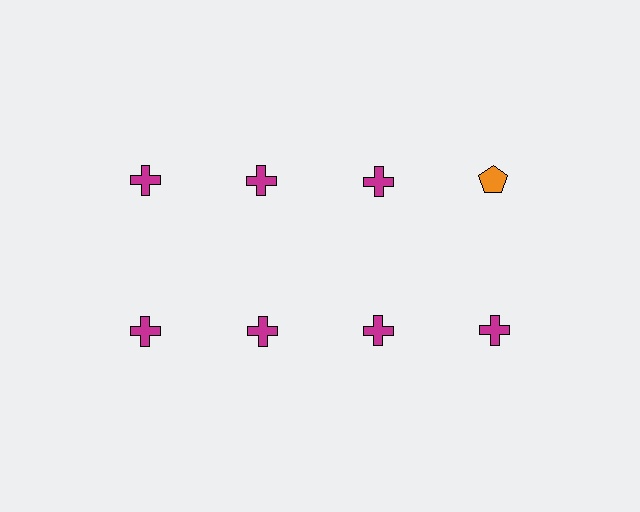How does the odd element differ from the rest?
It differs in both color (orange instead of magenta) and shape (pentagon instead of cross).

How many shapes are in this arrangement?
There are 8 shapes arranged in a grid pattern.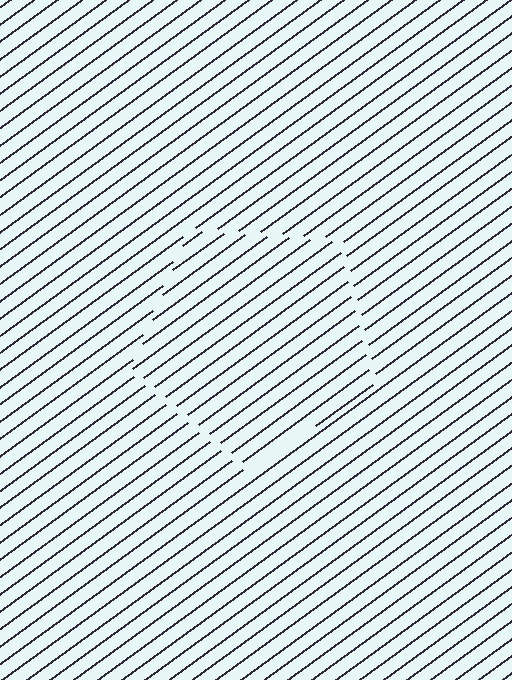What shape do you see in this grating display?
An illusory pentagon. The interior of the shape contains the same grating, shifted by half a period — the contour is defined by the phase discontinuity where line-ends from the inner and outer gratings abut.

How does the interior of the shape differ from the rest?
The interior of the shape contains the same grating, shifted by half a period — the contour is defined by the phase discontinuity where line-ends from the inner and outer gratings abut.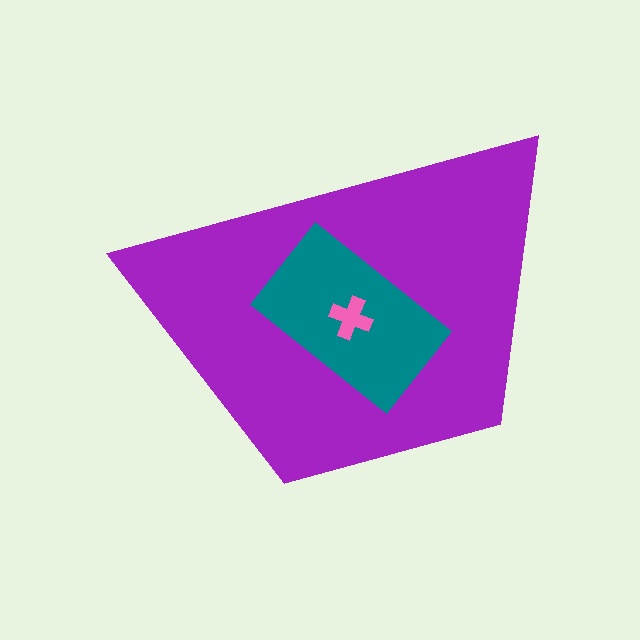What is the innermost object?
The pink cross.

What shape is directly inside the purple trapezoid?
The teal rectangle.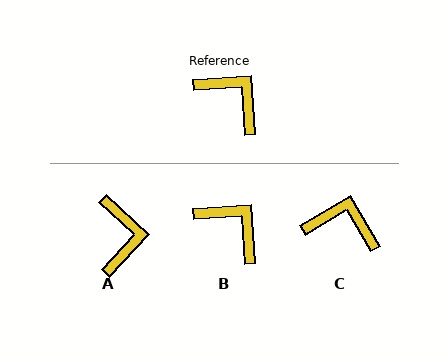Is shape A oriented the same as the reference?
No, it is off by about 46 degrees.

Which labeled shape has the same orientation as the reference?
B.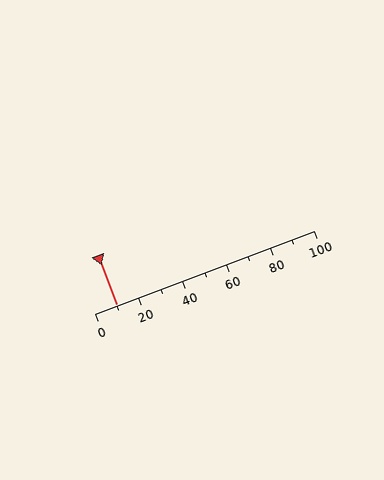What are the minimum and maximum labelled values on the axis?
The axis runs from 0 to 100.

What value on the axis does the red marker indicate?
The marker indicates approximately 10.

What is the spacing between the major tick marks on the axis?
The major ticks are spaced 20 apart.